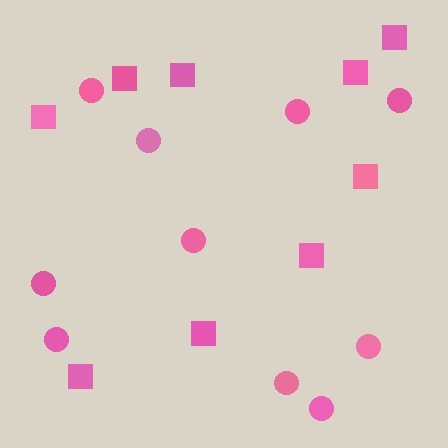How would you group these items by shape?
There are 2 groups: one group of squares (9) and one group of circles (10).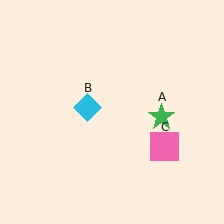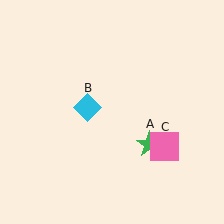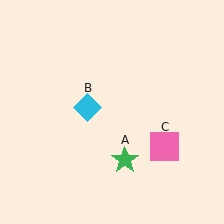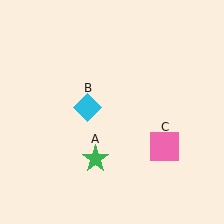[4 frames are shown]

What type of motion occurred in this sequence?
The green star (object A) rotated clockwise around the center of the scene.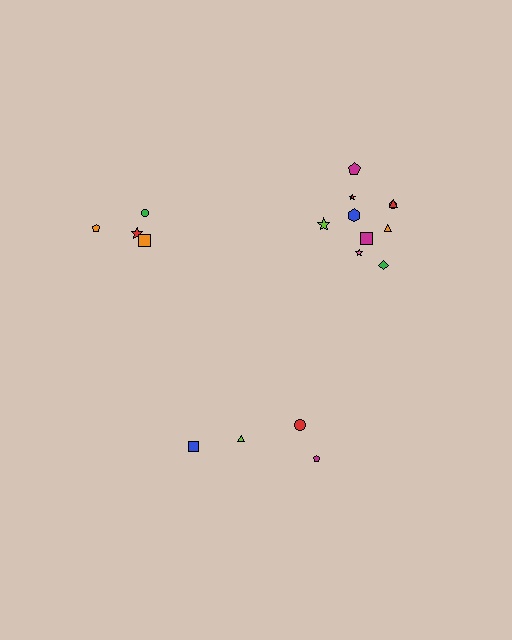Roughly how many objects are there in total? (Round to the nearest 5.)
Roughly 20 objects in total.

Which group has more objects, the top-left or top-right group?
The top-right group.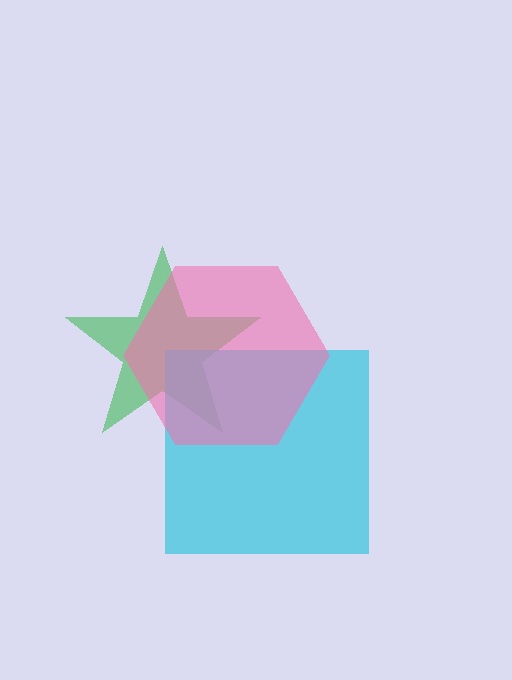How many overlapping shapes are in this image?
There are 3 overlapping shapes in the image.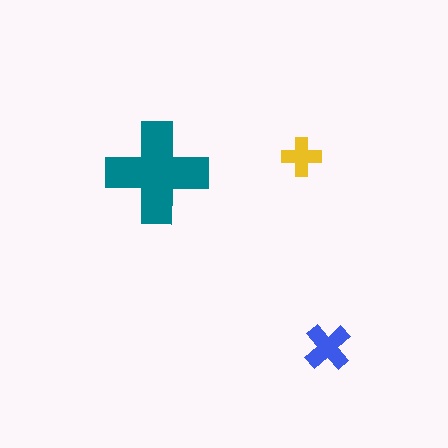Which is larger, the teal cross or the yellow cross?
The teal one.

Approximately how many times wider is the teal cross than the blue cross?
About 2 times wider.